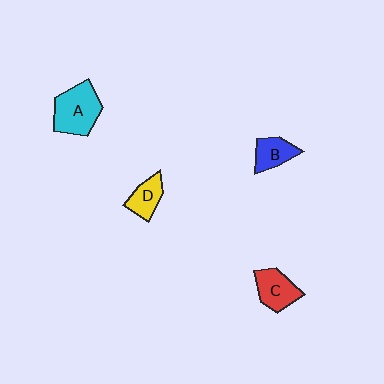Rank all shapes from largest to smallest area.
From largest to smallest: A (cyan), C (red), B (blue), D (yellow).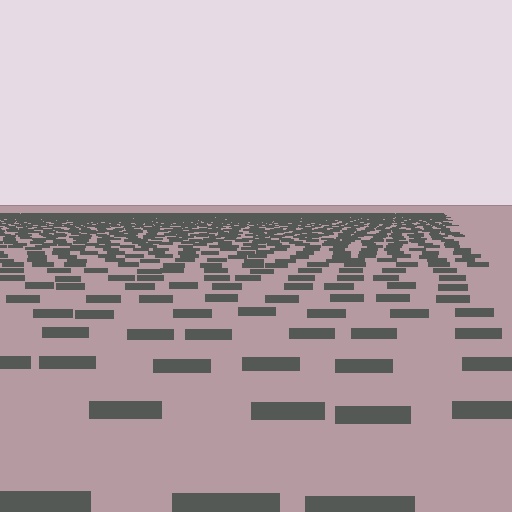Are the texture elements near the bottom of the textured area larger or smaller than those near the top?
Larger. Near the bottom, elements are closer to the viewer and appear at a bigger on-screen size.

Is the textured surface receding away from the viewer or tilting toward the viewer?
The surface is receding away from the viewer. Texture elements get smaller and denser toward the top.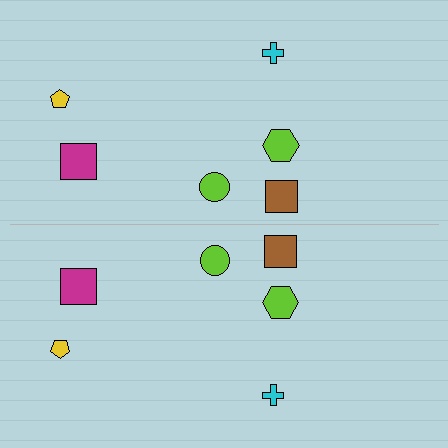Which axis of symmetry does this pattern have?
The pattern has a horizontal axis of symmetry running through the center of the image.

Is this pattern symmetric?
Yes, this pattern has bilateral (reflection) symmetry.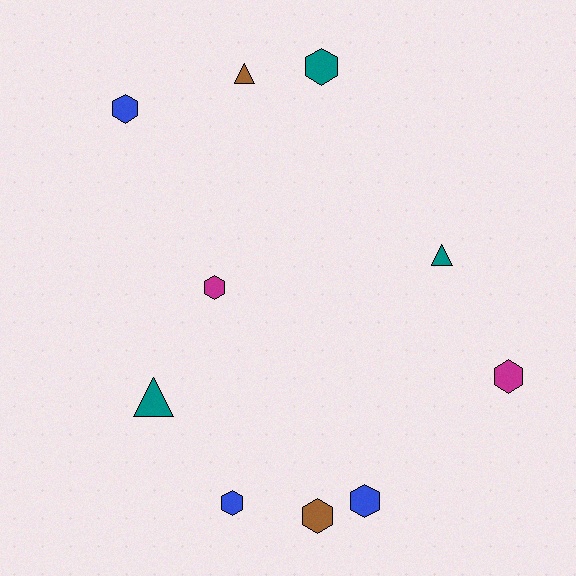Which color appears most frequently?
Teal, with 3 objects.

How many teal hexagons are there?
There is 1 teal hexagon.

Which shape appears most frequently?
Hexagon, with 7 objects.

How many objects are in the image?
There are 10 objects.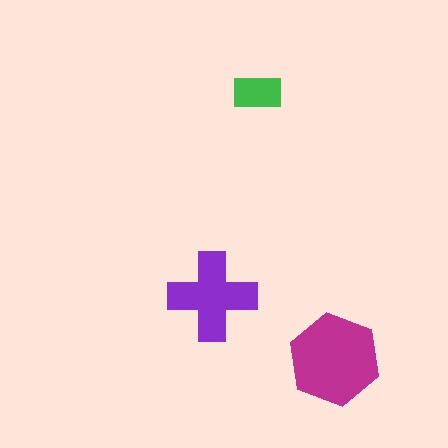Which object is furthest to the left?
The purple cross is leftmost.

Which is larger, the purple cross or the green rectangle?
The purple cross.